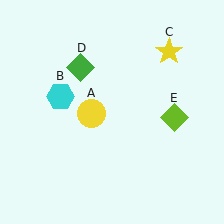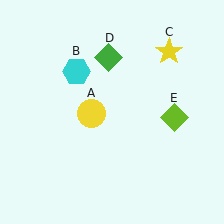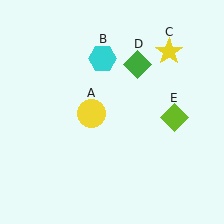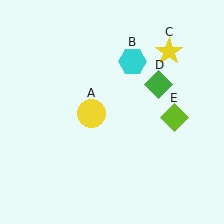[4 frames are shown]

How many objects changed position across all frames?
2 objects changed position: cyan hexagon (object B), green diamond (object D).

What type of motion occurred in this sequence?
The cyan hexagon (object B), green diamond (object D) rotated clockwise around the center of the scene.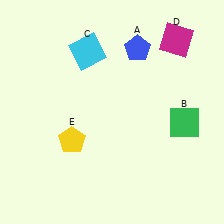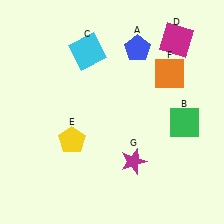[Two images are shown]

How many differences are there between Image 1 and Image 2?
There are 2 differences between the two images.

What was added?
An orange square (F), a magenta star (G) were added in Image 2.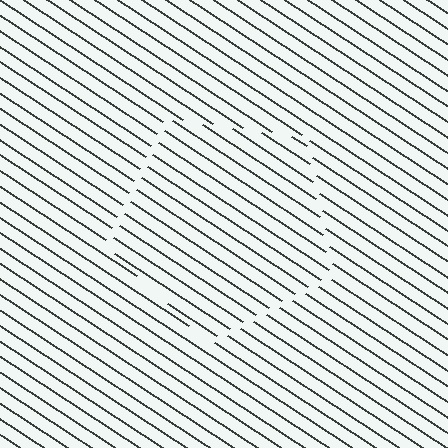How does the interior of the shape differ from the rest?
The interior of the shape contains the same grating, shifted by half a period — the contour is defined by the phase discontinuity where line-ends from the inner and outer gratings abut.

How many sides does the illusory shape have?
5 sides — the line-ends trace a pentagon.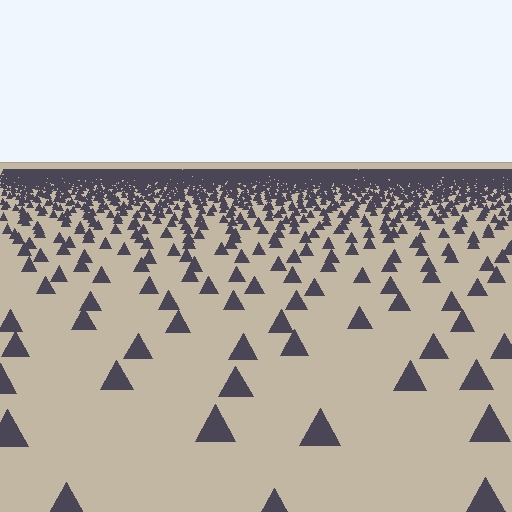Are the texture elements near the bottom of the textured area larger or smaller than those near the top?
Larger. Near the bottom, elements are closer to the viewer and appear at a bigger on-screen size.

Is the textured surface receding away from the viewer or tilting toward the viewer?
The surface is receding away from the viewer. Texture elements get smaller and denser toward the top.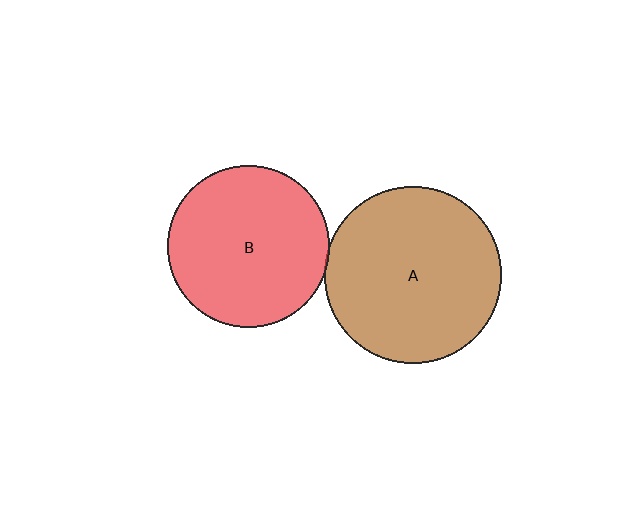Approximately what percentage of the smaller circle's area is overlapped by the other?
Approximately 5%.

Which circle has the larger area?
Circle A (brown).